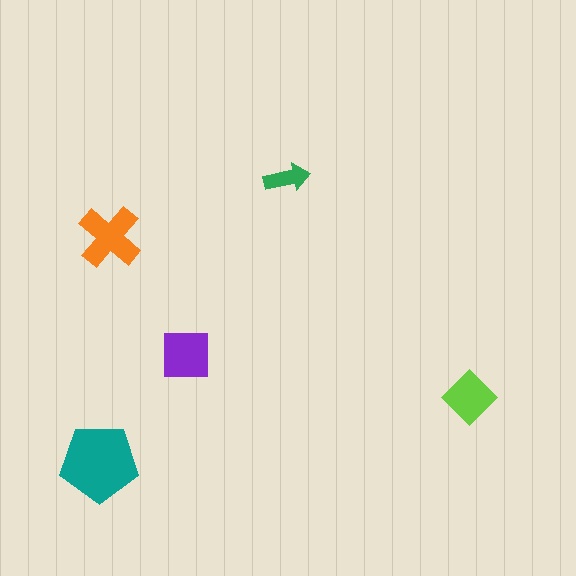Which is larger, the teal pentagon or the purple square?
The teal pentagon.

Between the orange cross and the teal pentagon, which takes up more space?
The teal pentagon.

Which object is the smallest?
The green arrow.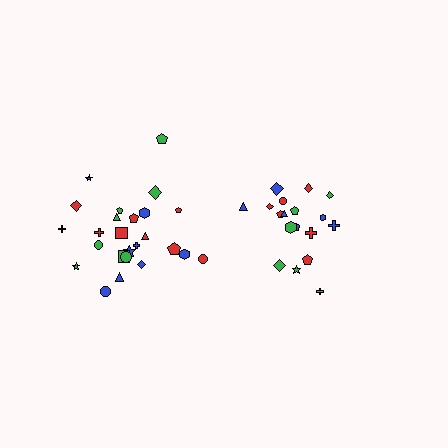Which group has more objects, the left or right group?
The left group.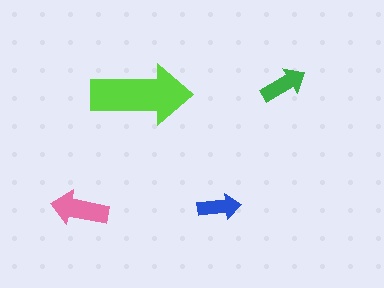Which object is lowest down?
The pink arrow is bottommost.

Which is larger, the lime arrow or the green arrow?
The lime one.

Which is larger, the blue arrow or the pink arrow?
The pink one.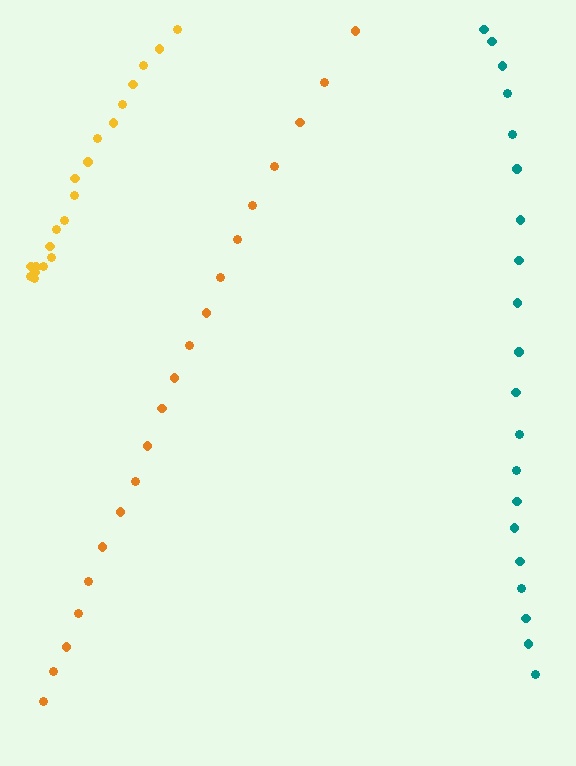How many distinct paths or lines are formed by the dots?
There are 3 distinct paths.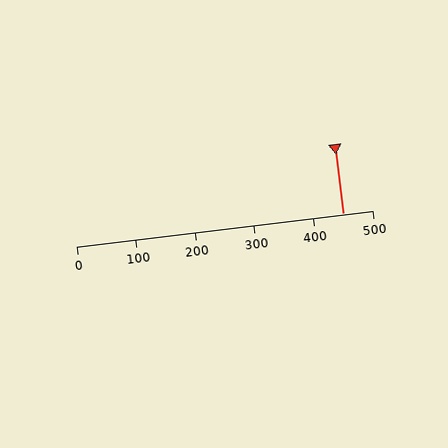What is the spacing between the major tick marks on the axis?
The major ticks are spaced 100 apart.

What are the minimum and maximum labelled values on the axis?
The axis runs from 0 to 500.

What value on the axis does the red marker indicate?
The marker indicates approximately 450.